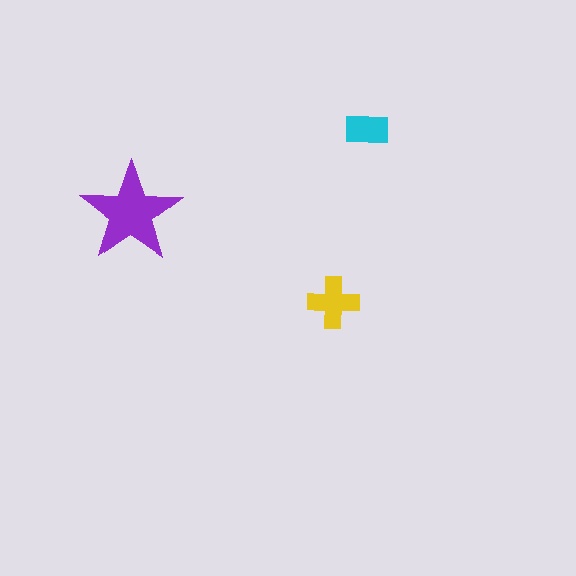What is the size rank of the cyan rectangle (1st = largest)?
3rd.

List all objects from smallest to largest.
The cyan rectangle, the yellow cross, the purple star.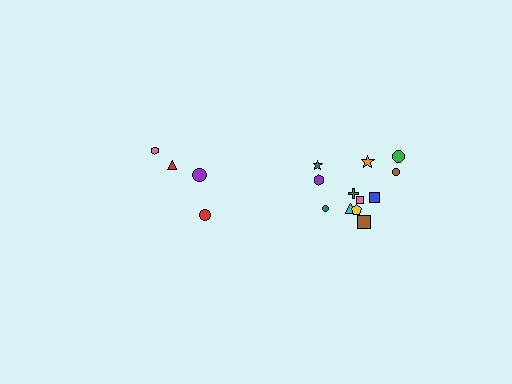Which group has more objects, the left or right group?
The right group.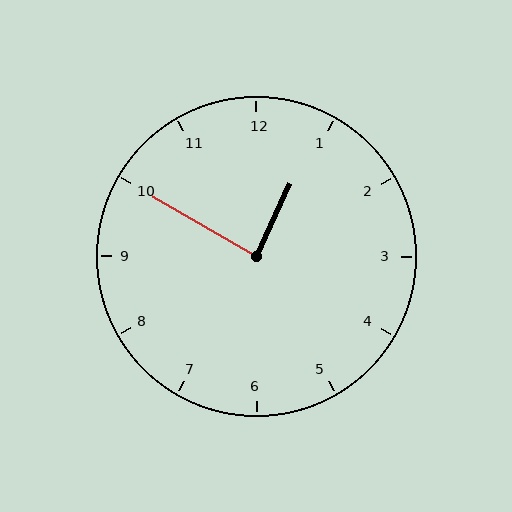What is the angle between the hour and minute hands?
Approximately 85 degrees.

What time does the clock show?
12:50.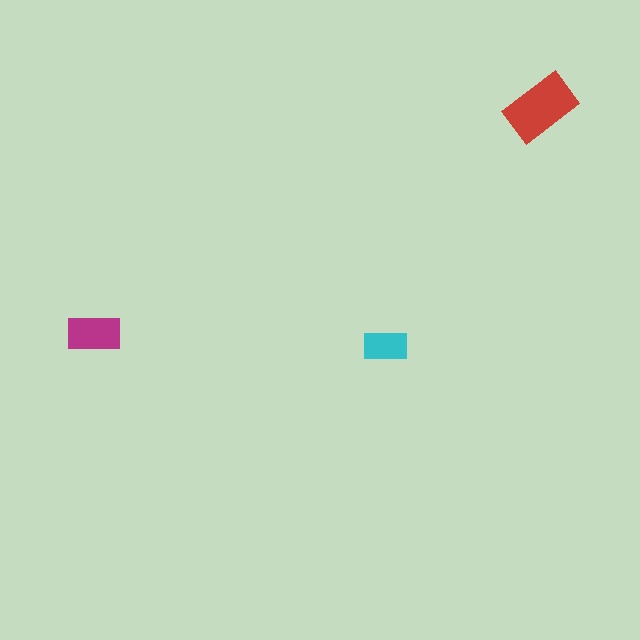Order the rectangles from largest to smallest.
the red one, the magenta one, the cyan one.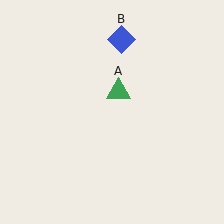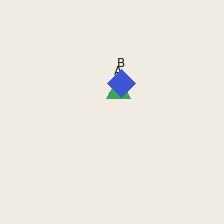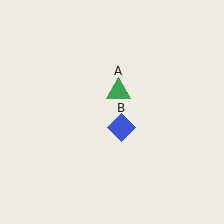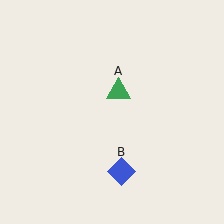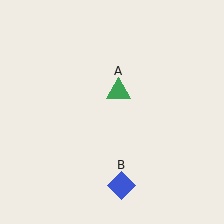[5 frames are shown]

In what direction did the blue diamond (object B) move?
The blue diamond (object B) moved down.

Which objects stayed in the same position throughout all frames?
Green triangle (object A) remained stationary.